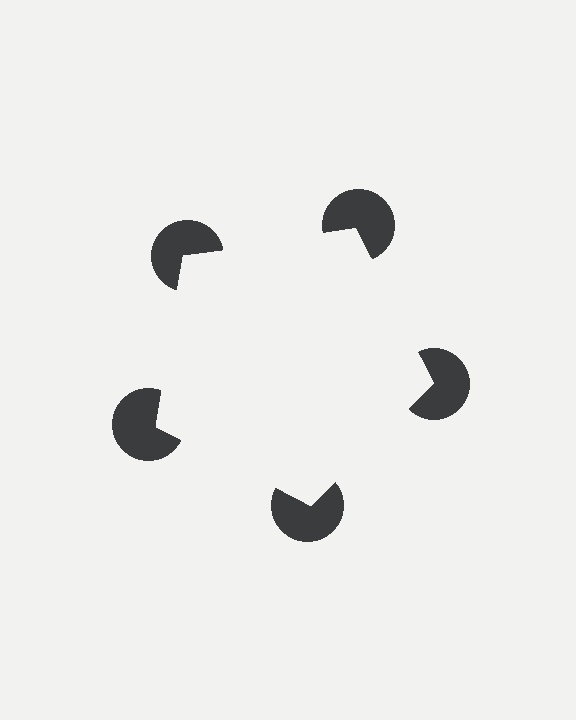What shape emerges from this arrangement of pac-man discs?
An illusory pentagon — its edges are inferred from the aligned wedge cuts in the pac-man discs, not physically drawn.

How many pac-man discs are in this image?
There are 5 — one at each vertex of the illusory pentagon.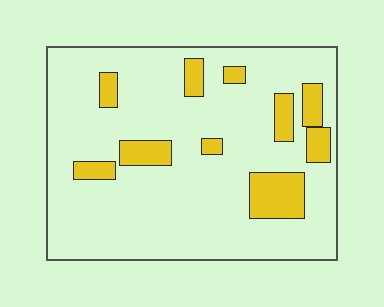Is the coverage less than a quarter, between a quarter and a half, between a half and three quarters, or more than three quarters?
Less than a quarter.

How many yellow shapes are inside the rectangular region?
10.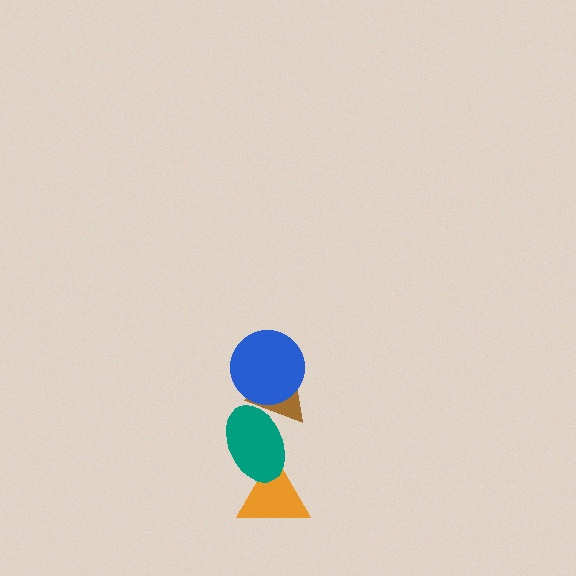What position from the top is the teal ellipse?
The teal ellipse is 3rd from the top.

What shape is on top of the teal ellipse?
The brown triangle is on top of the teal ellipse.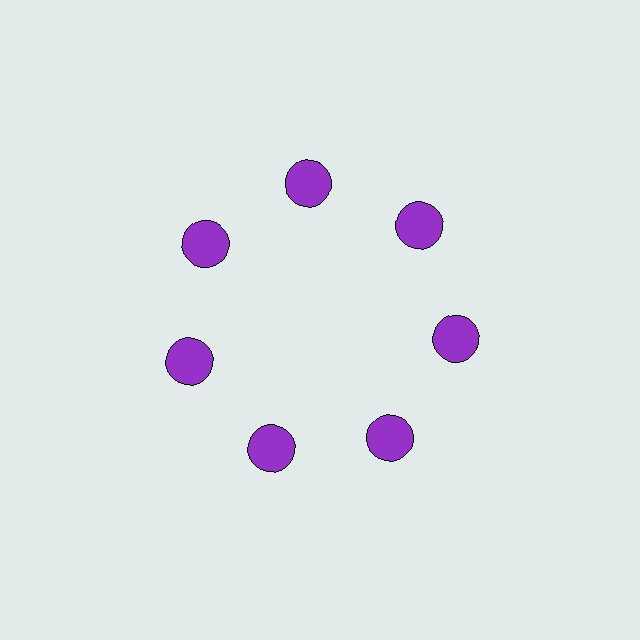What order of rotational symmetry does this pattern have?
This pattern has 7-fold rotational symmetry.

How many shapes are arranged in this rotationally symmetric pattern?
There are 7 shapes, arranged in 7 groups of 1.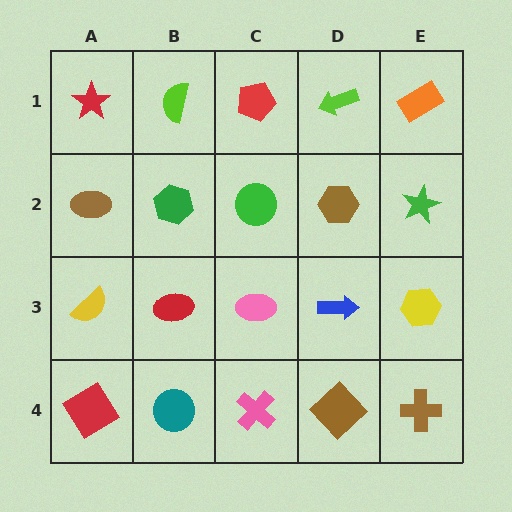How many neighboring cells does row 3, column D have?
4.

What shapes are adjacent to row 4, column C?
A pink ellipse (row 3, column C), a teal circle (row 4, column B), a brown diamond (row 4, column D).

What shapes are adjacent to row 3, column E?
A green star (row 2, column E), a brown cross (row 4, column E), a blue arrow (row 3, column D).